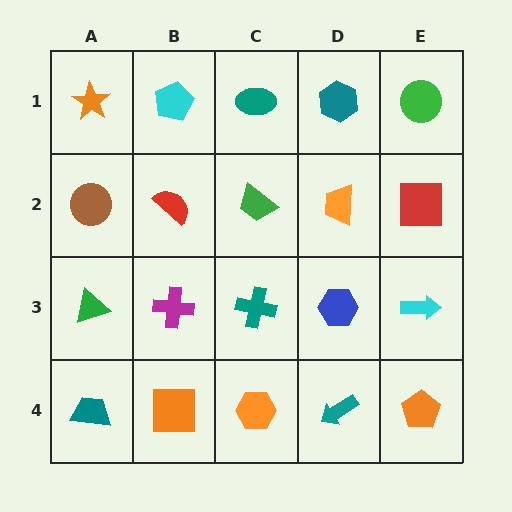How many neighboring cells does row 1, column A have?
2.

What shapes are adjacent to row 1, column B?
A red semicircle (row 2, column B), an orange star (row 1, column A), a teal ellipse (row 1, column C).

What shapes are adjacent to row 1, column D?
An orange trapezoid (row 2, column D), a teal ellipse (row 1, column C), a green circle (row 1, column E).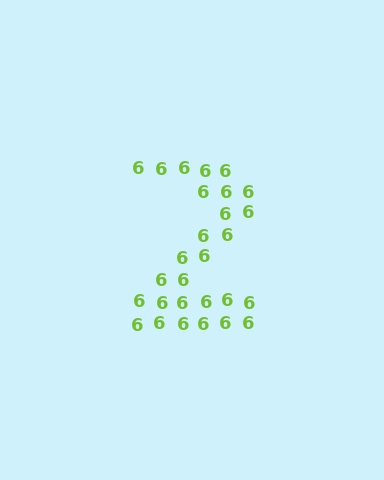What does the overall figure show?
The overall figure shows the digit 2.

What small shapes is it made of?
It is made of small digit 6's.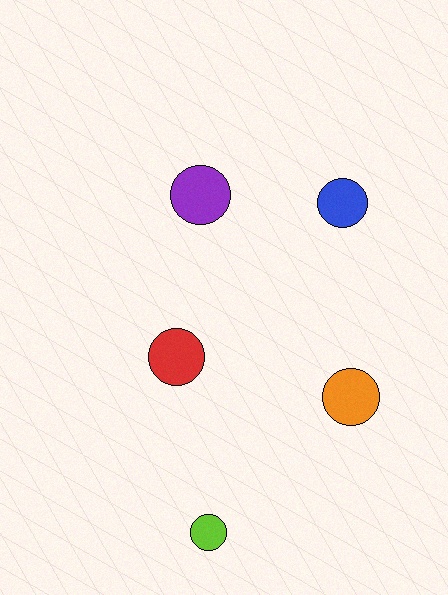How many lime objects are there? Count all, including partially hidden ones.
There is 1 lime object.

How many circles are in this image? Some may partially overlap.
There are 5 circles.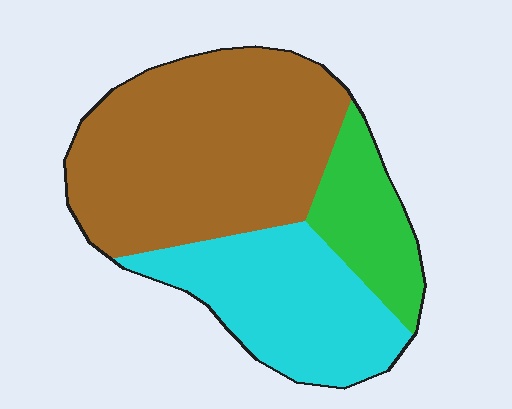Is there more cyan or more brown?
Brown.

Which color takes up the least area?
Green, at roughly 15%.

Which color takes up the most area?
Brown, at roughly 55%.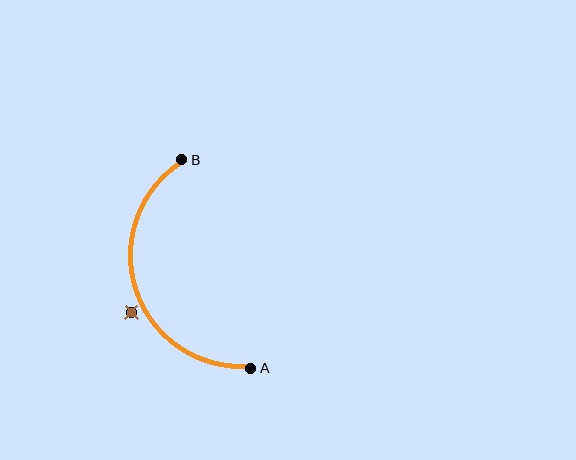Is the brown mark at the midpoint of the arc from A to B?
No — the brown mark does not lie on the arc at all. It sits slightly outside the curve.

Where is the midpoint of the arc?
The arc midpoint is the point on the curve farthest from the straight line joining A and B. It sits to the left of that line.